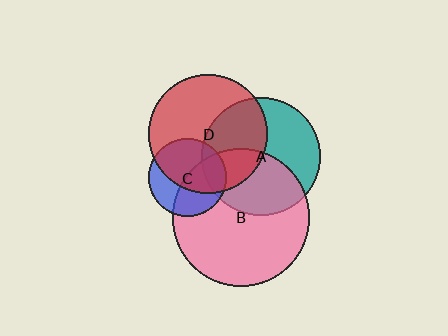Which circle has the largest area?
Circle B (pink).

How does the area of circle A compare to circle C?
Approximately 2.3 times.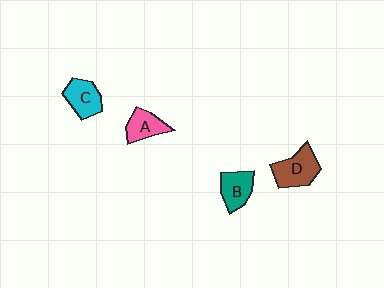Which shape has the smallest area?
Shape A (pink).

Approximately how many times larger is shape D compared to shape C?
Approximately 1.3 times.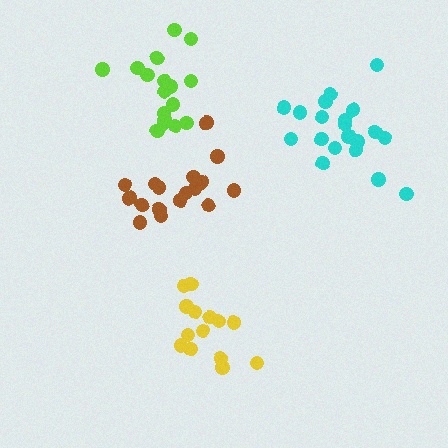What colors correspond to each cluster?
The clusters are colored: brown, yellow, lime, cyan.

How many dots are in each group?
Group 1: 17 dots, Group 2: 14 dots, Group 3: 17 dots, Group 4: 20 dots (68 total).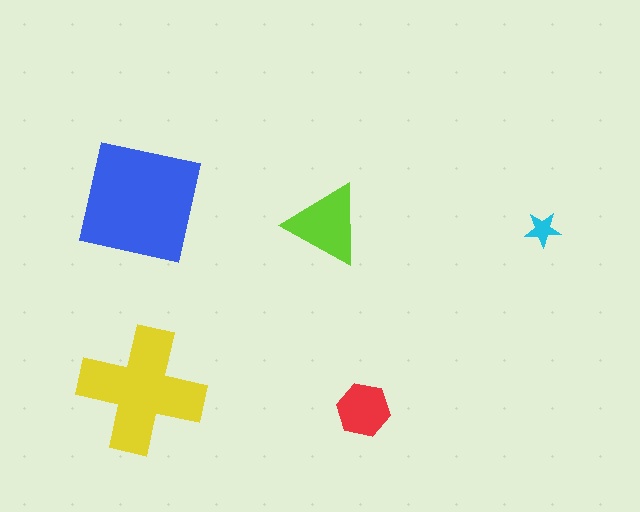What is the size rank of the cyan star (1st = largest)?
5th.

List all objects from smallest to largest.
The cyan star, the red hexagon, the lime triangle, the yellow cross, the blue square.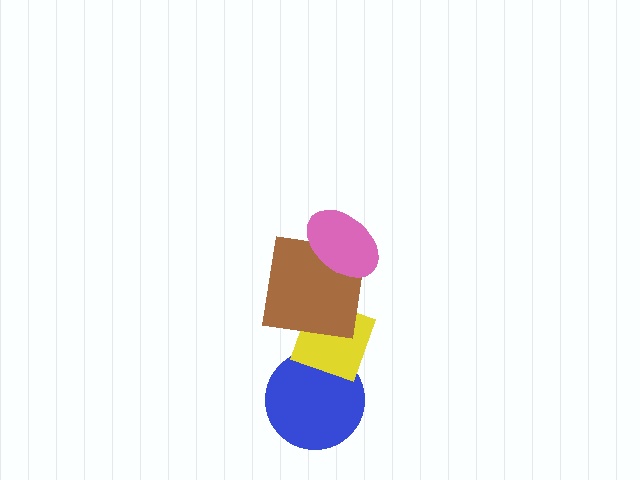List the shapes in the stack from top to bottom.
From top to bottom: the pink ellipse, the brown square, the yellow diamond, the blue circle.